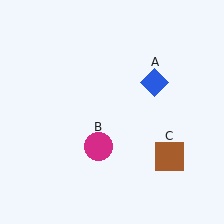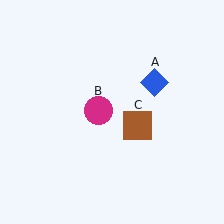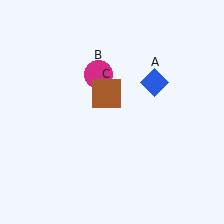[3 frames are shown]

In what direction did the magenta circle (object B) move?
The magenta circle (object B) moved up.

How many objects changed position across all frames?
2 objects changed position: magenta circle (object B), brown square (object C).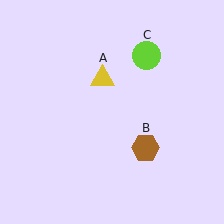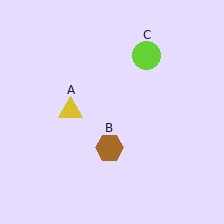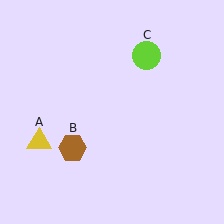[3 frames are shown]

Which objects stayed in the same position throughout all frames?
Lime circle (object C) remained stationary.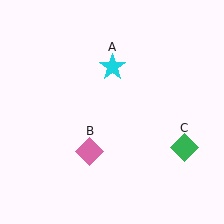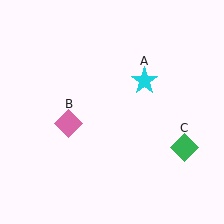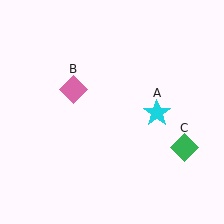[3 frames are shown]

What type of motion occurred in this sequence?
The cyan star (object A), pink diamond (object B) rotated clockwise around the center of the scene.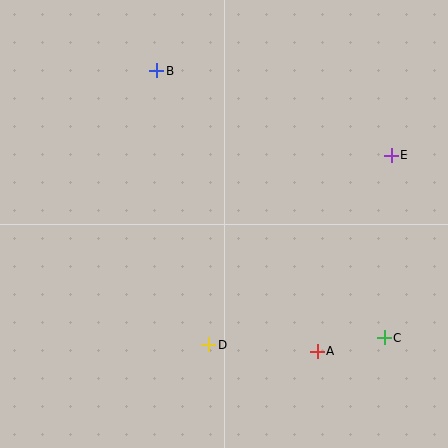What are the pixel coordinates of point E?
Point E is at (391, 155).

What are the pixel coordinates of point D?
Point D is at (209, 345).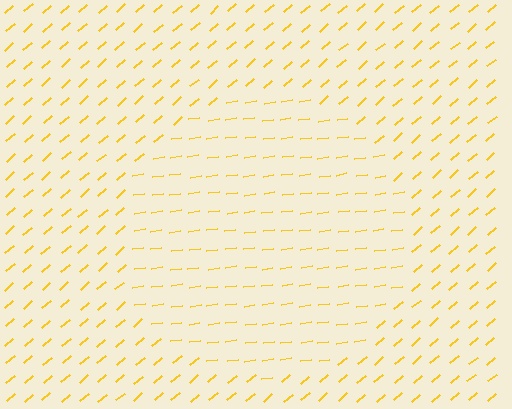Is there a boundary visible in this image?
Yes, there is a texture boundary formed by a change in line orientation.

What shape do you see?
I see a circle.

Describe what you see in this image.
The image is filled with small yellow line segments. A circle region in the image has lines oriented differently from the surrounding lines, creating a visible texture boundary.